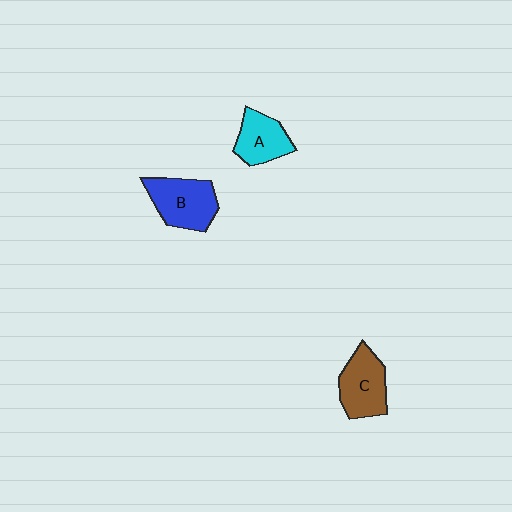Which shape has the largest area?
Shape B (blue).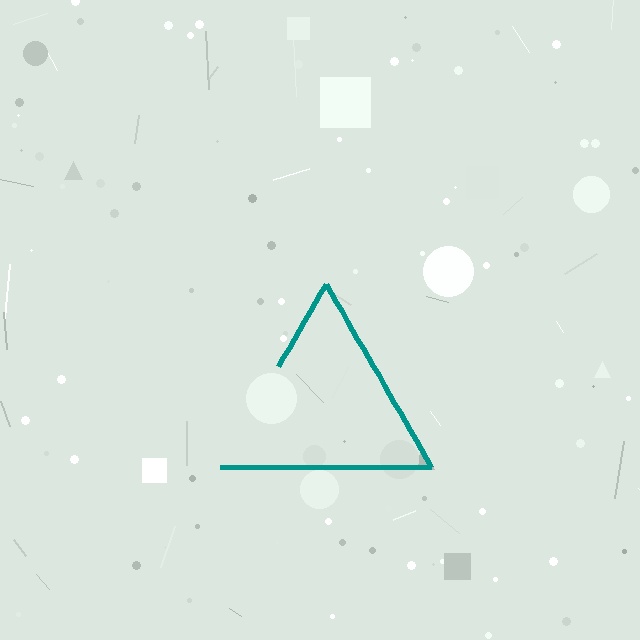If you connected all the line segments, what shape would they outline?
They would outline a triangle.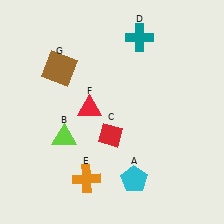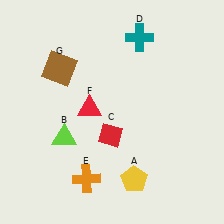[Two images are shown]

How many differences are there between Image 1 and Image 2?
There is 1 difference between the two images.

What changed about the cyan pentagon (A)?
In Image 1, A is cyan. In Image 2, it changed to yellow.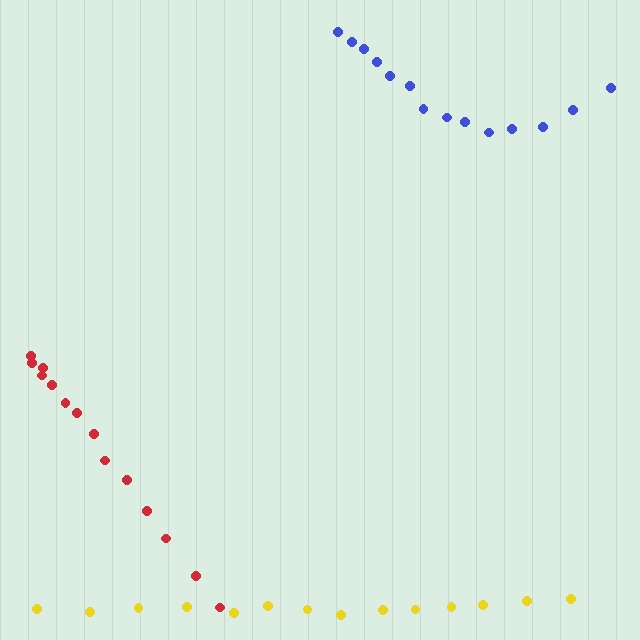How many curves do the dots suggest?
There are 3 distinct paths.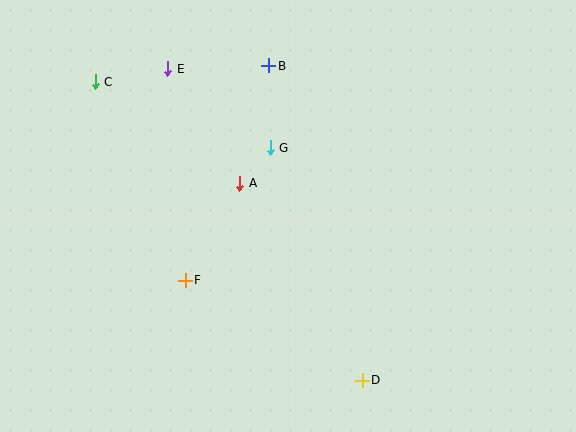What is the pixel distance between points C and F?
The distance between C and F is 218 pixels.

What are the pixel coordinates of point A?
Point A is at (240, 183).